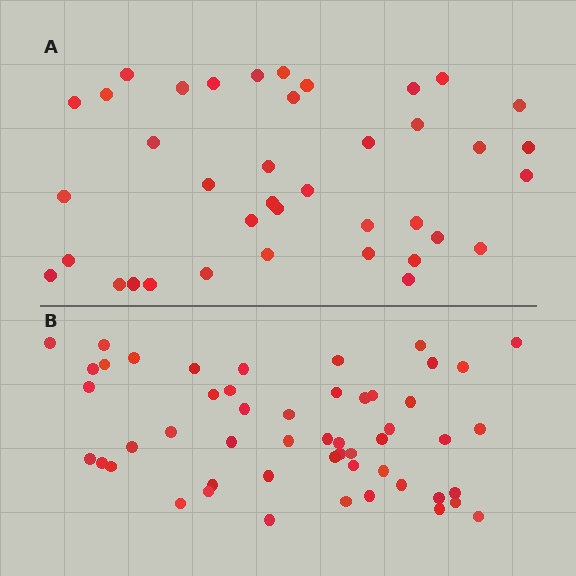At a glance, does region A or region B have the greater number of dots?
Region B (the bottom region) has more dots.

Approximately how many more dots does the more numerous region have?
Region B has approximately 15 more dots than region A.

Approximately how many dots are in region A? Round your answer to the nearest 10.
About 40 dots. (The exact count is 39, which rounds to 40.)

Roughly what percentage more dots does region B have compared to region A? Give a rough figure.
About 35% more.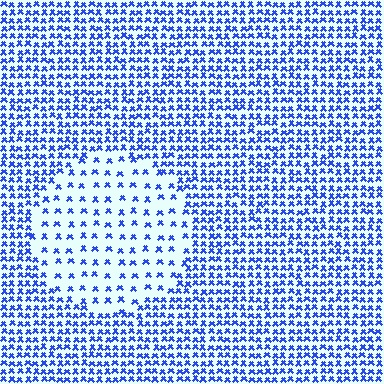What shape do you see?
I see a circle.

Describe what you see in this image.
The image contains small blue elements arranged at two different densities. A circle-shaped region is visible where the elements are less densely packed than the surrounding area.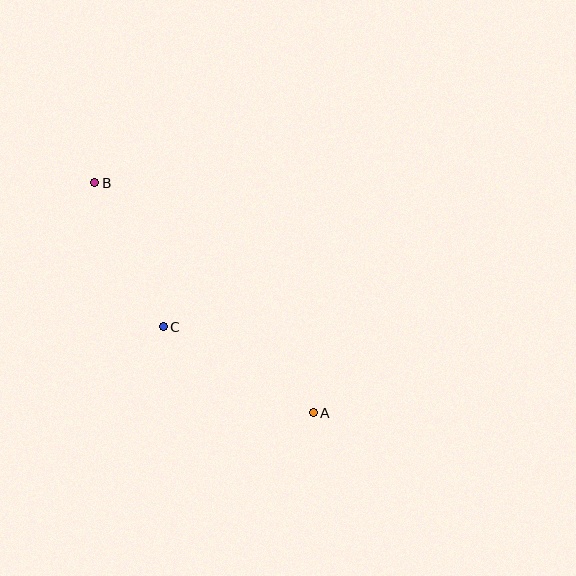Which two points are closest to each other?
Points B and C are closest to each other.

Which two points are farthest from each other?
Points A and B are farthest from each other.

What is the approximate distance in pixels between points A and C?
The distance between A and C is approximately 173 pixels.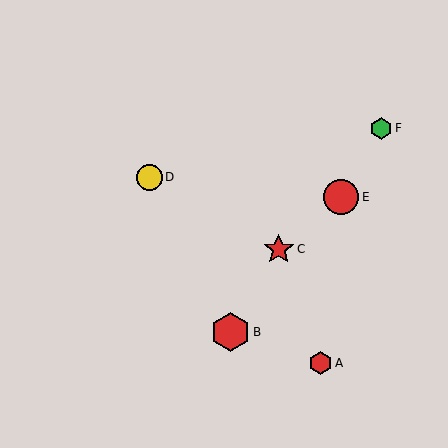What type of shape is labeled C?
Shape C is a red star.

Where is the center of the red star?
The center of the red star is at (279, 249).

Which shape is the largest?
The red hexagon (labeled B) is the largest.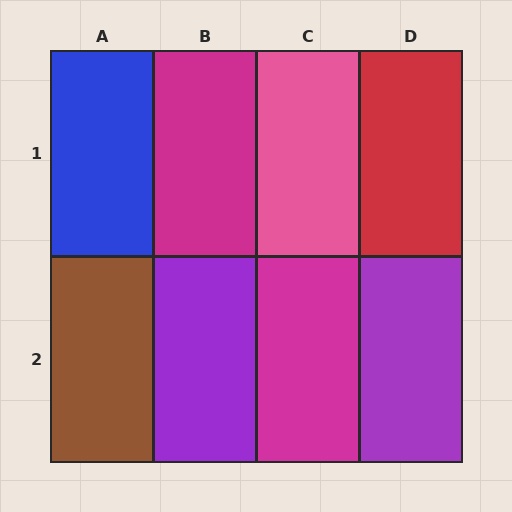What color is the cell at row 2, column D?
Purple.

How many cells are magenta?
2 cells are magenta.